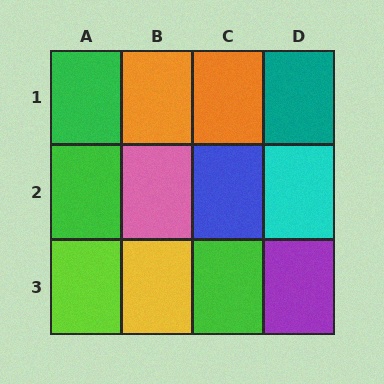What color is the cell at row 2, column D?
Cyan.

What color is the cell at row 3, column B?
Yellow.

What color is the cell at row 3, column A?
Lime.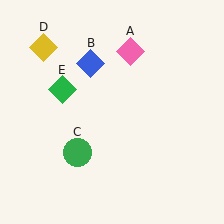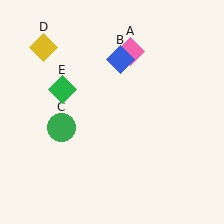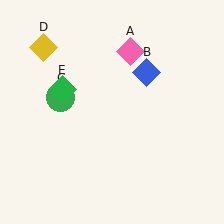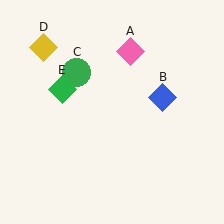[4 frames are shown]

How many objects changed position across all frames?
2 objects changed position: blue diamond (object B), green circle (object C).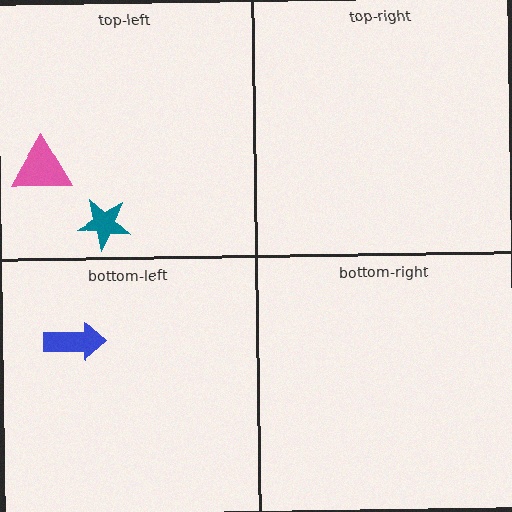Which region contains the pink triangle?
The top-left region.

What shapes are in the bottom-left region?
The blue arrow.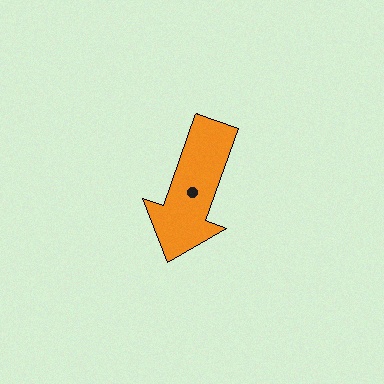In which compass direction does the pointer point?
South.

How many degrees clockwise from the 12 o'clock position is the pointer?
Approximately 199 degrees.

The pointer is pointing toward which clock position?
Roughly 7 o'clock.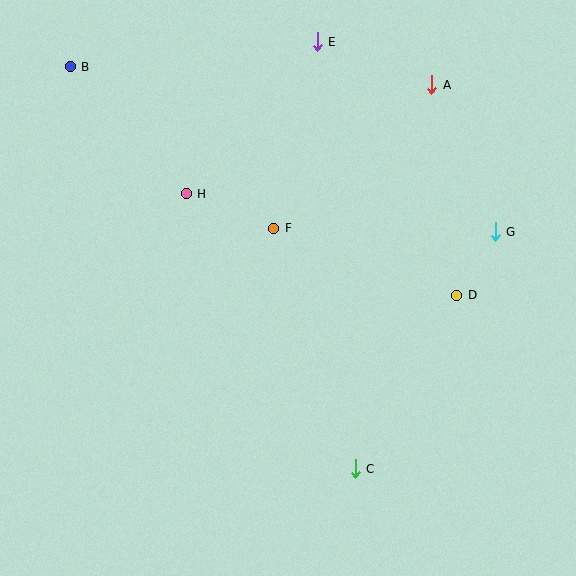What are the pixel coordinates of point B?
Point B is at (70, 67).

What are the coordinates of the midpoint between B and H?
The midpoint between B and H is at (128, 130).